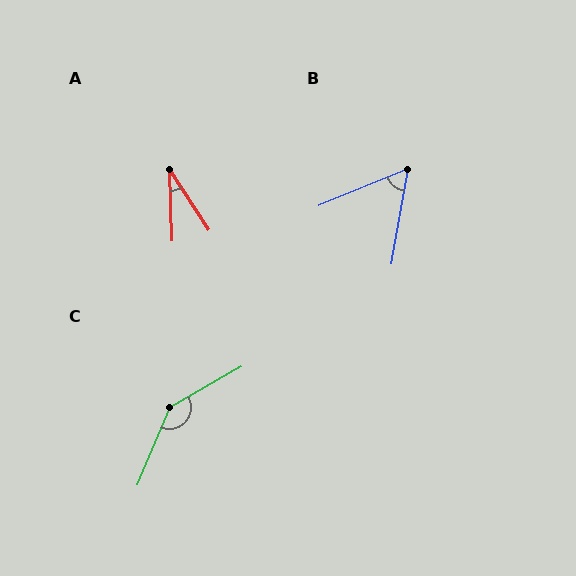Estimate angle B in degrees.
Approximately 58 degrees.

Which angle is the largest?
C, at approximately 143 degrees.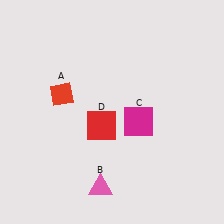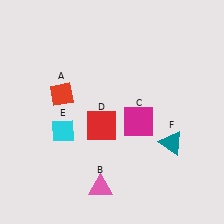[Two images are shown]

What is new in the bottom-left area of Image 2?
A cyan diamond (E) was added in the bottom-left area of Image 2.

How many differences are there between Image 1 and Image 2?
There are 2 differences between the two images.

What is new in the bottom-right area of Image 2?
A teal triangle (F) was added in the bottom-right area of Image 2.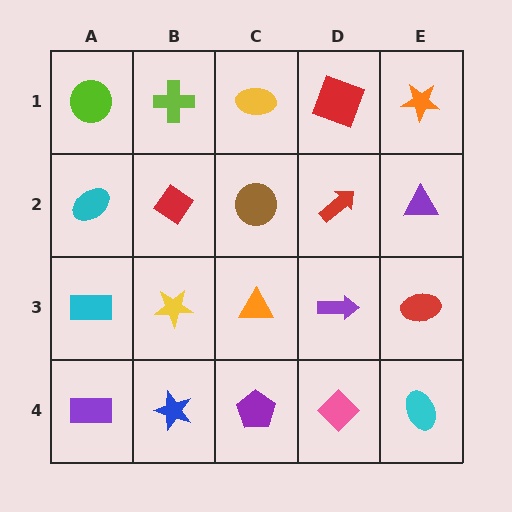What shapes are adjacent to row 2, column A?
A lime circle (row 1, column A), a cyan rectangle (row 3, column A), a red diamond (row 2, column B).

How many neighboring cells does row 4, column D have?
3.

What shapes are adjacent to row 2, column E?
An orange star (row 1, column E), a red ellipse (row 3, column E), a red arrow (row 2, column D).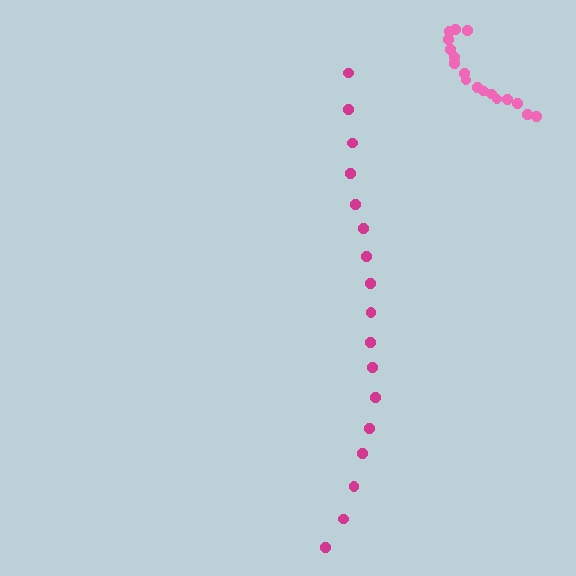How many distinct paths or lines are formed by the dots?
There are 2 distinct paths.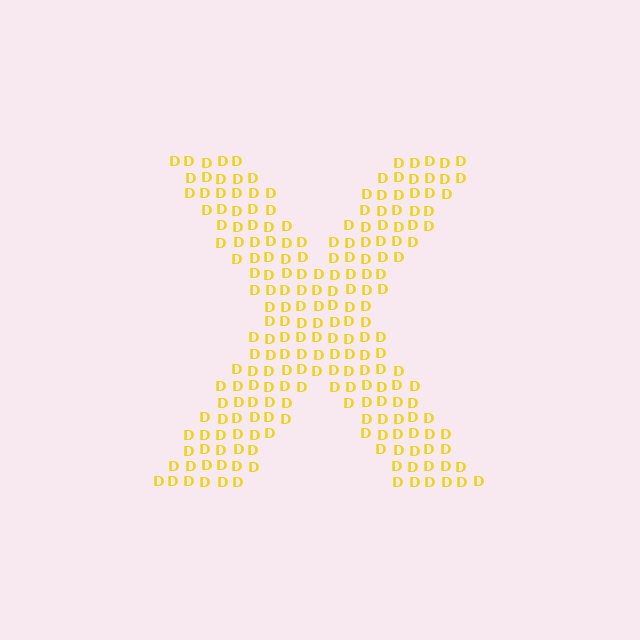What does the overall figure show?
The overall figure shows the letter X.